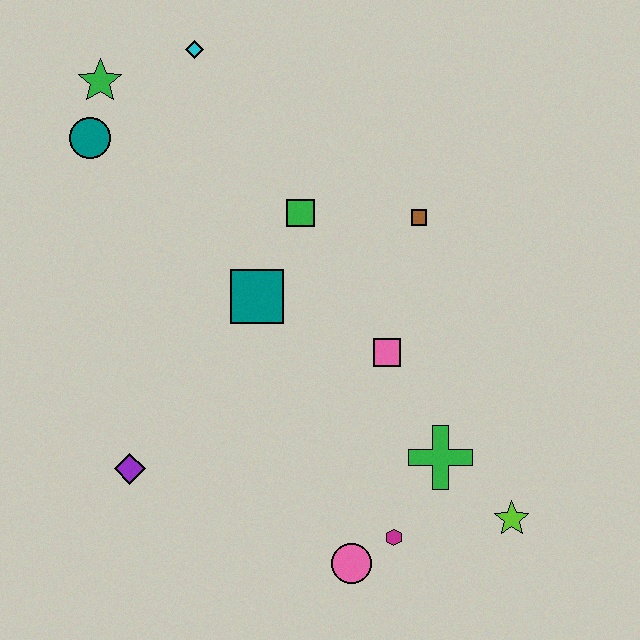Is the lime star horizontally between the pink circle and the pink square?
No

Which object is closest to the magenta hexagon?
The pink circle is closest to the magenta hexagon.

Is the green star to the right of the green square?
No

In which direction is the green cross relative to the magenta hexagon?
The green cross is above the magenta hexagon.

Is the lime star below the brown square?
Yes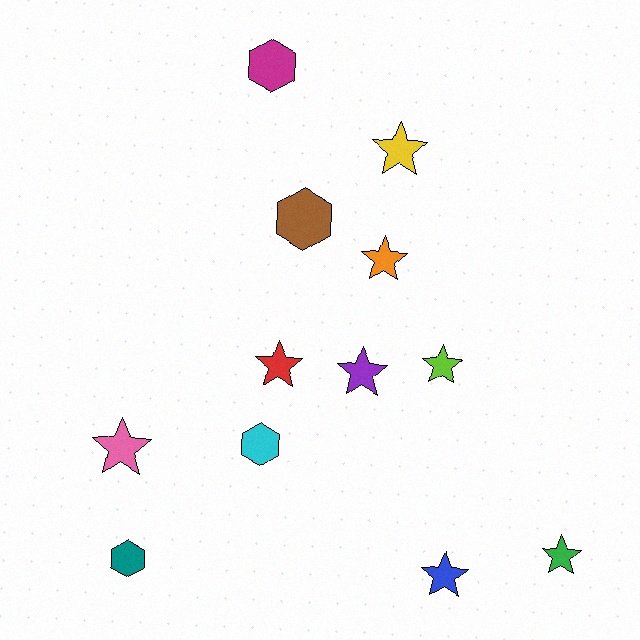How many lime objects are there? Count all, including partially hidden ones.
There is 1 lime object.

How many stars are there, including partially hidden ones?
There are 8 stars.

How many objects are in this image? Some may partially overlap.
There are 12 objects.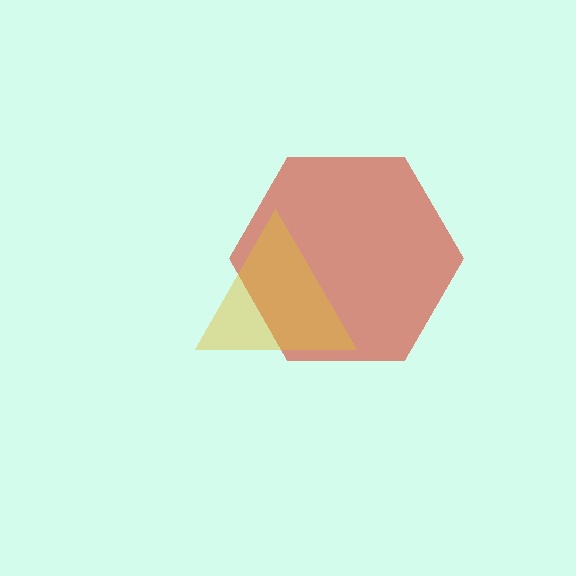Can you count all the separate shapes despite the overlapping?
Yes, there are 2 separate shapes.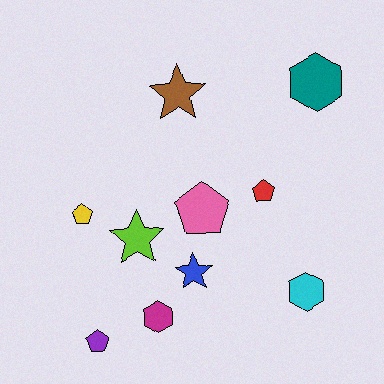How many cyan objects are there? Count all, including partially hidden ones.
There is 1 cyan object.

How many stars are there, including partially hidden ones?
There are 3 stars.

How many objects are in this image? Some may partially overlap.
There are 10 objects.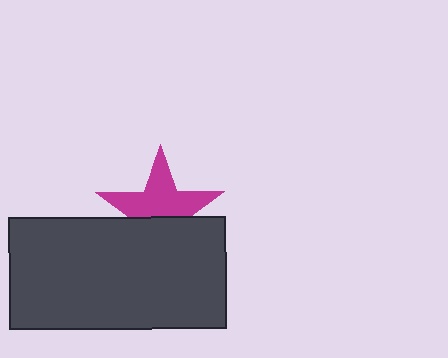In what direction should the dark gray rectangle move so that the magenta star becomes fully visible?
The dark gray rectangle should move down. That is the shortest direction to clear the overlap and leave the magenta star fully visible.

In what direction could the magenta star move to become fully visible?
The magenta star could move up. That would shift it out from behind the dark gray rectangle entirely.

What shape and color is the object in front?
The object in front is a dark gray rectangle.